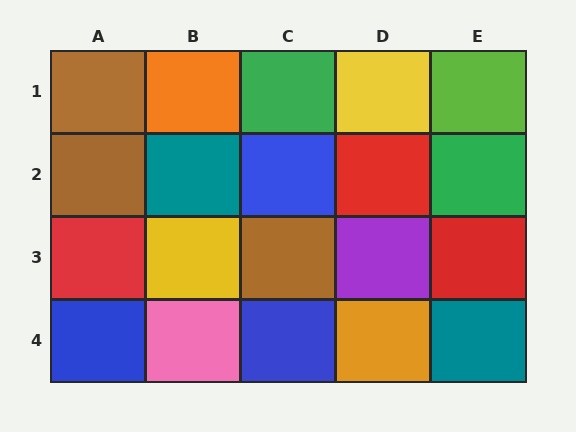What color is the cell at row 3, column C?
Brown.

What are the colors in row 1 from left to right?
Brown, orange, green, yellow, lime.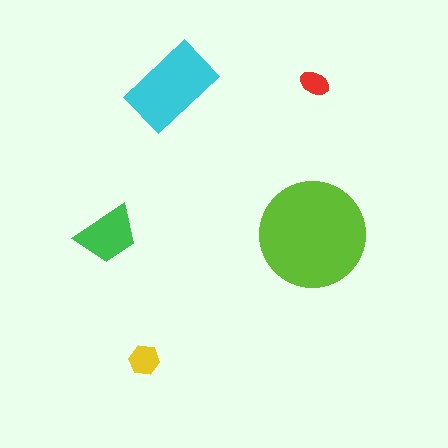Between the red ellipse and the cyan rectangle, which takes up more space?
The cyan rectangle.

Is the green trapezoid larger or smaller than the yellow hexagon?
Larger.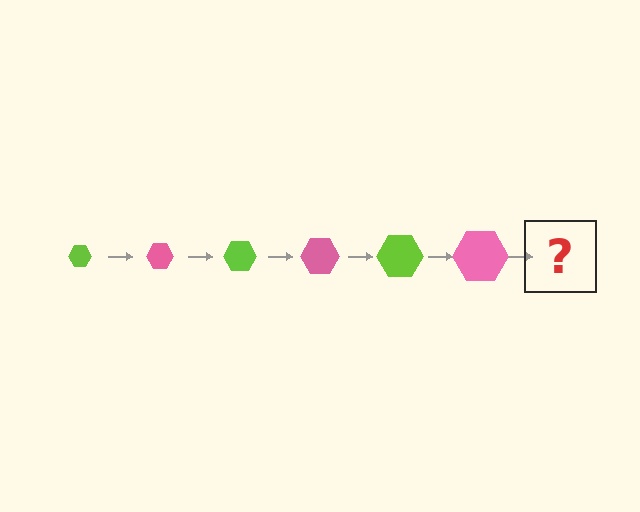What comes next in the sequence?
The next element should be a lime hexagon, larger than the previous one.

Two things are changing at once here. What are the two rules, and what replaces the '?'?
The two rules are that the hexagon grows larger each step and the color cycles through lime and pink. The '?' should be a lime hexagon, larger than the previous one.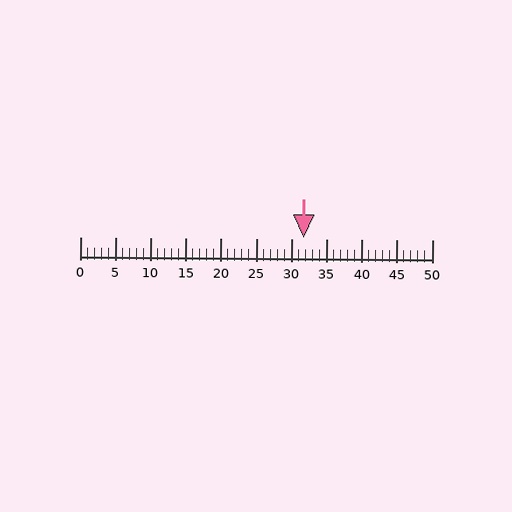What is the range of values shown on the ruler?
The ruler shows values from 0 to 50.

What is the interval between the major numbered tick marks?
The major tick marks are spaced 5 units apart.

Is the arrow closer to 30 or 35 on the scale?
The arrow is closer to 30.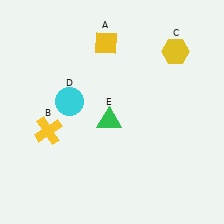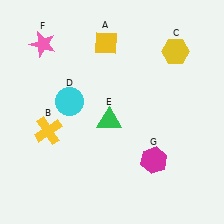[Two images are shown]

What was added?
A pink star (F), a magenta hexagon (G) were added in Image 2.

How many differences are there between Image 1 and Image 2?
There are 2 differences between the two images.